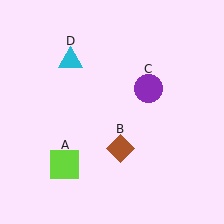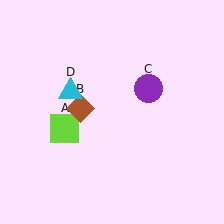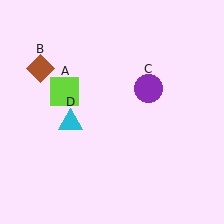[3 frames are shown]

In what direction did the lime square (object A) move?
The lime square (object A) moved up.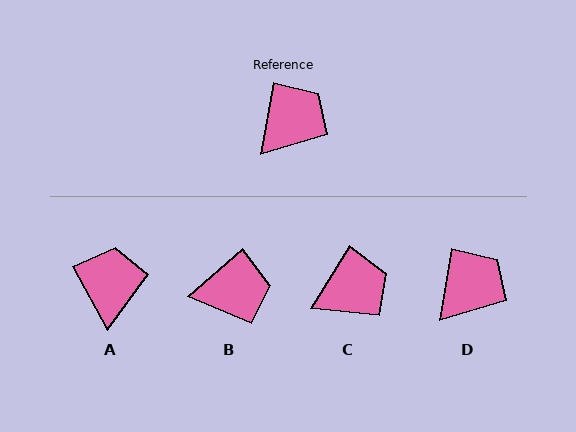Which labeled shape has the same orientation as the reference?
D.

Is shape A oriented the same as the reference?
No, it is off by about 38 degrees.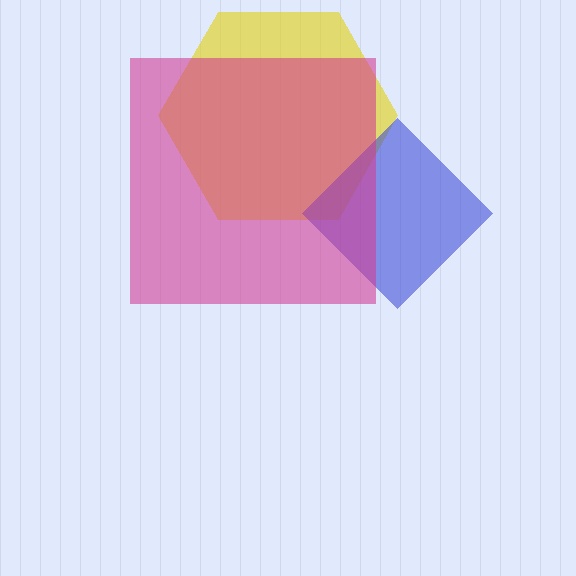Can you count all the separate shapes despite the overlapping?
Yes, there are 3 separate shapes.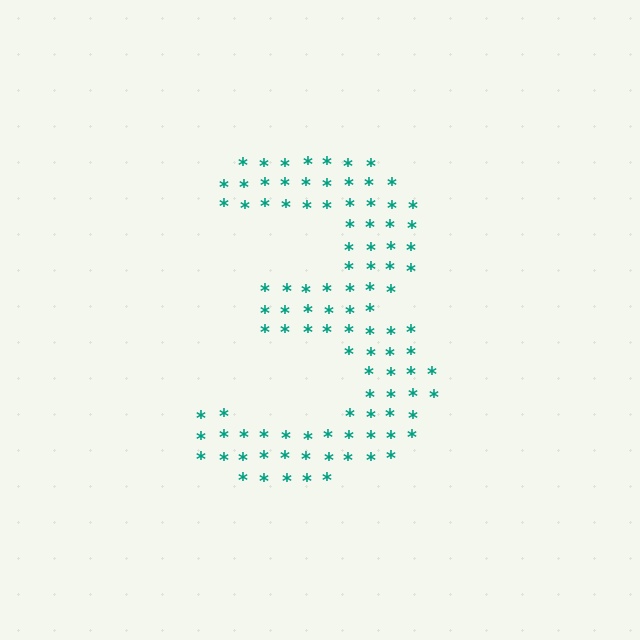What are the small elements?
The small elements are asterisks.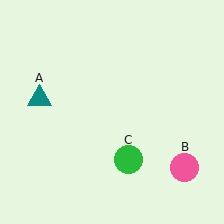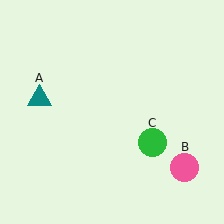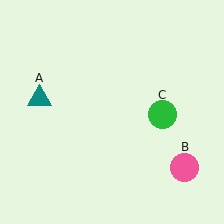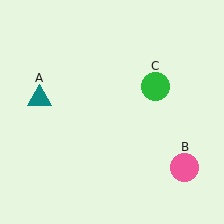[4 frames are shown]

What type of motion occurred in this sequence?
The green circle (object C) rotated counterclockwise around the center of the scene.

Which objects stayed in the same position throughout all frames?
Teal triangle (object A) and pink circle (object B) remained stationary.